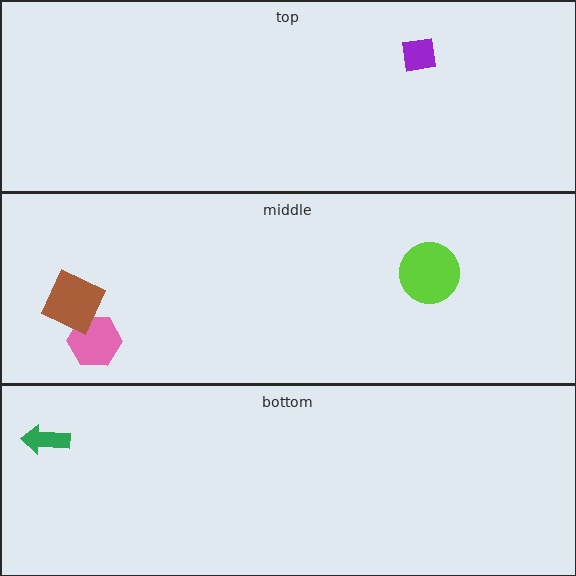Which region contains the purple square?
The top region.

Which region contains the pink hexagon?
The middle region.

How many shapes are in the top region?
1.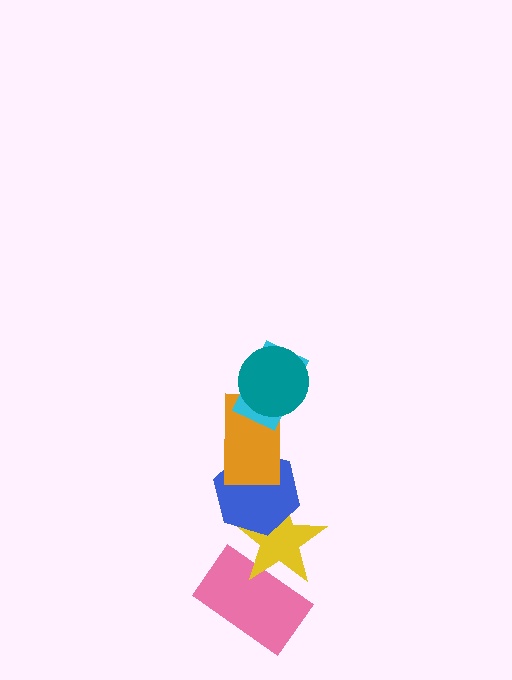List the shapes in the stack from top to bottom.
From top to bottom: the teal circle, the cyan rectangle, the orange rectangle, the blue hexagon, the yellow star, the pink rectangle.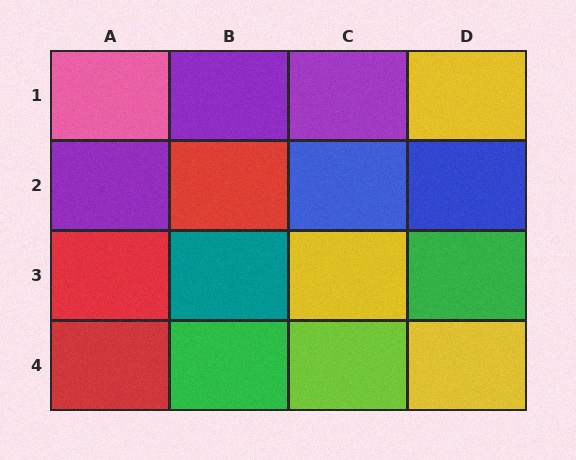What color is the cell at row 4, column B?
Green.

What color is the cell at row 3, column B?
Teal.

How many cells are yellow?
3 cells are yellow.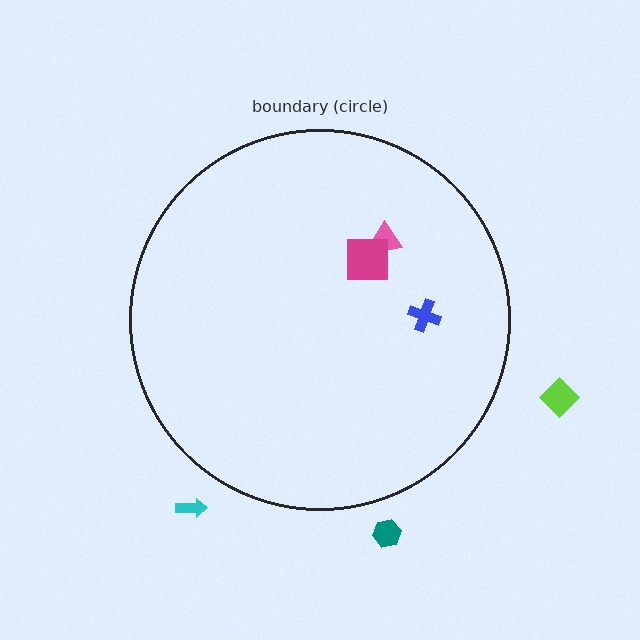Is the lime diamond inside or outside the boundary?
Outside.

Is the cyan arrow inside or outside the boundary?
Outside.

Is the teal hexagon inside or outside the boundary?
Outside.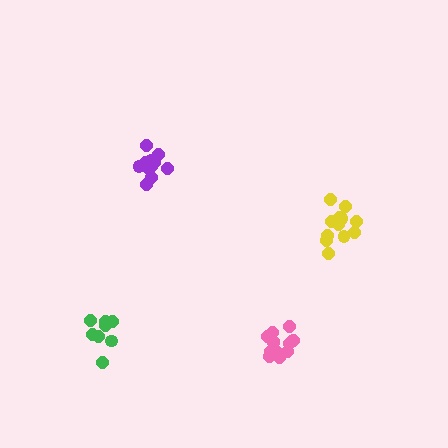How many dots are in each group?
Group 1: 13 dots, Group 2: 12 dots, Group 3: 8 dots, Group 4: 12 dots (45 total).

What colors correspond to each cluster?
The clusters are colored: pink, purple, green, yellow.